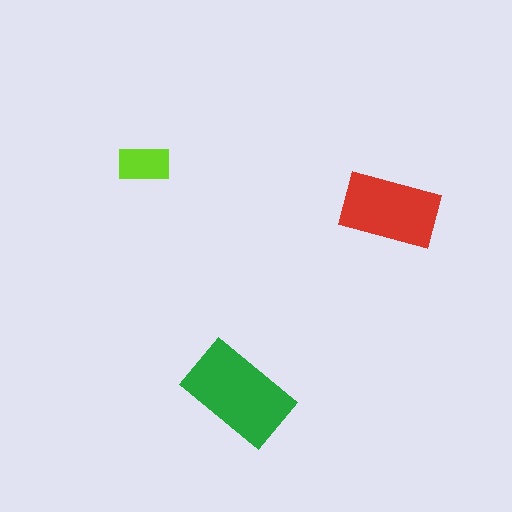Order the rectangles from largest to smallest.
the green one, the red one, the lime one.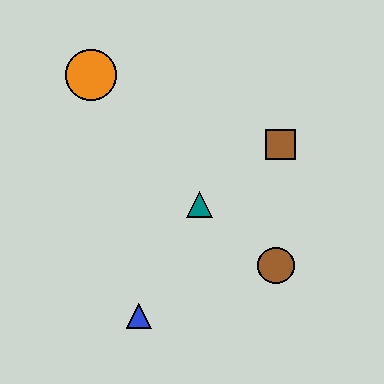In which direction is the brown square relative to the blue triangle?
The brown square is above the blue triangle.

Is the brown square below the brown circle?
No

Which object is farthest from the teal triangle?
The orange circle is farthest from the teal triangle.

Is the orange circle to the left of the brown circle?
Yes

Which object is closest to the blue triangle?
The teal triangle is closest to the blue triangle.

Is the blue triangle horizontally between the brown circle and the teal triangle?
No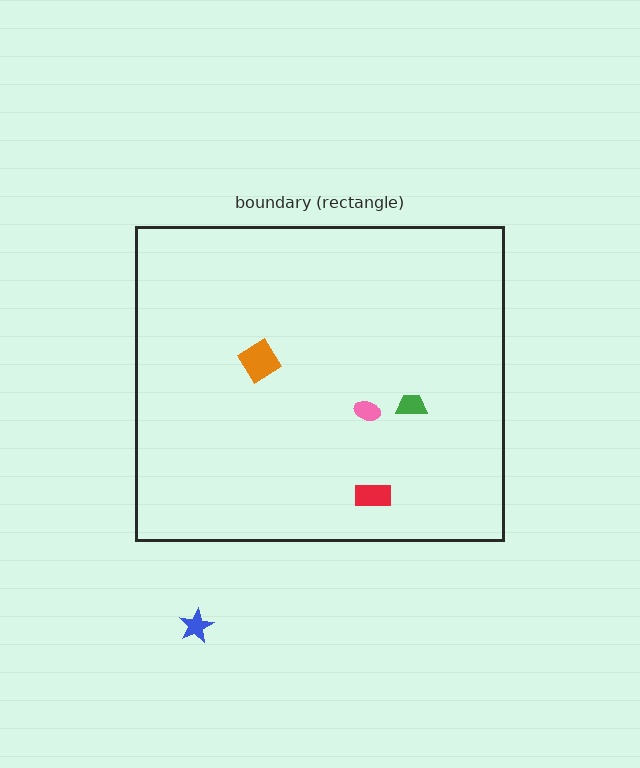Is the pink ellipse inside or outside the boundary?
Inside.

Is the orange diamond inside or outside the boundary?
Inside.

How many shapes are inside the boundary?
4 inside, 1 outside.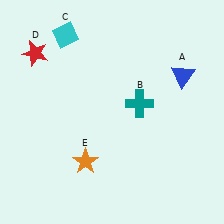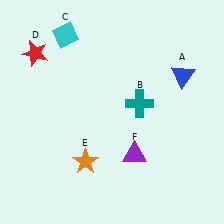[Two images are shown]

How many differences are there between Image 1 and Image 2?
There is 1 difference between the two images.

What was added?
A purple triangle (F) was added in Image 2.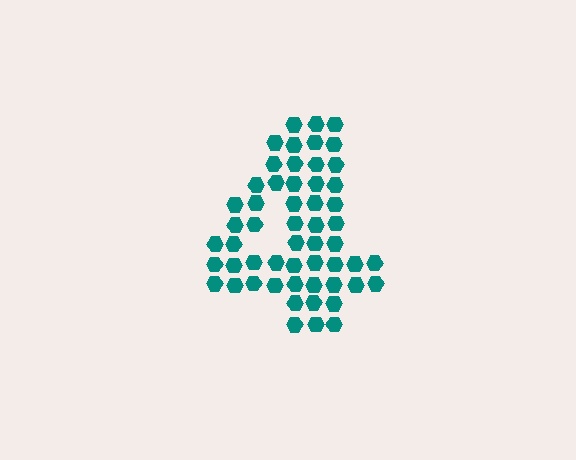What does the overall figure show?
The overall figure shows the digit 4.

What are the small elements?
The small elements are hexagons.